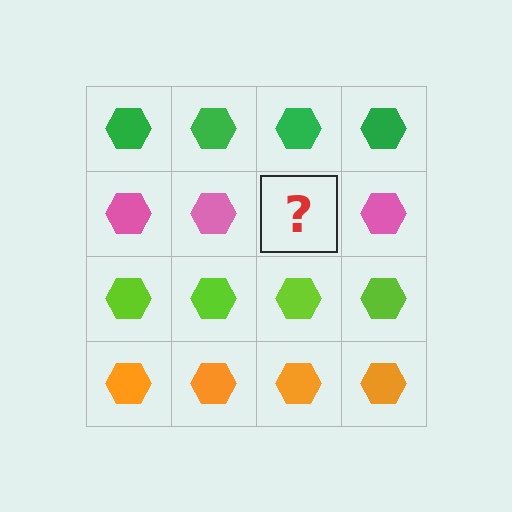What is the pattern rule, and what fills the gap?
The rule is that each row has a consistent color. The gap should be filled with a pink hexagon.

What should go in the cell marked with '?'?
The missing cell should contain a pink hexagon.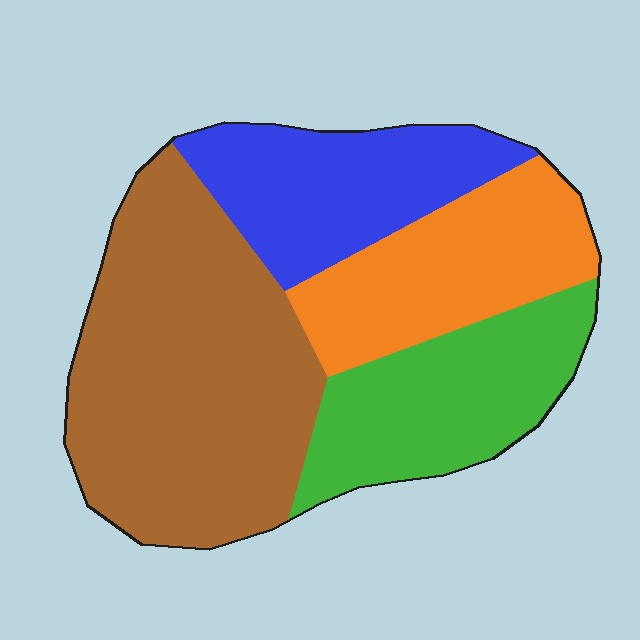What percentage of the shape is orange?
Orange covers 20% of the shape.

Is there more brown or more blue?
Brown.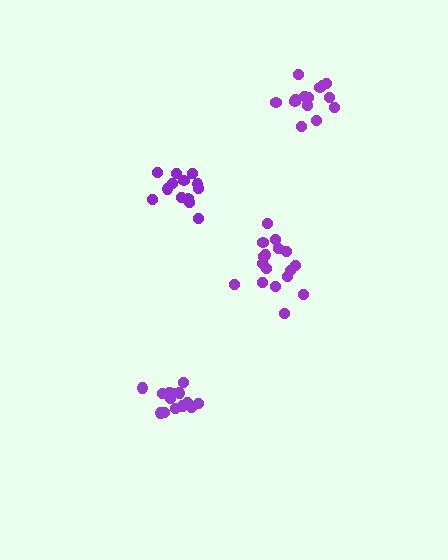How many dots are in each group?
Group 1: 13 dots, Group 2: 14 dots, Group 3: 17 dots, Group 4: 14 dots (58 total).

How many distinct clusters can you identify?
There are 4 distinct clusters.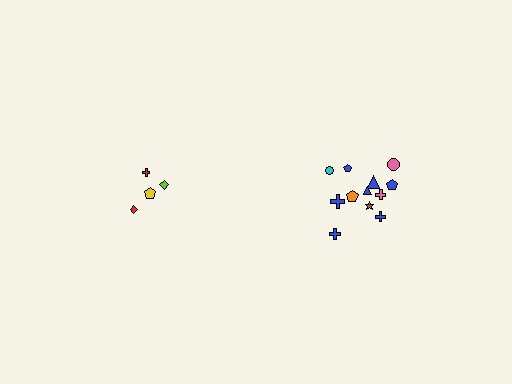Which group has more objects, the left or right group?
The right group.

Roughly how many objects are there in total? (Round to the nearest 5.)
Roughly 15 objects in total.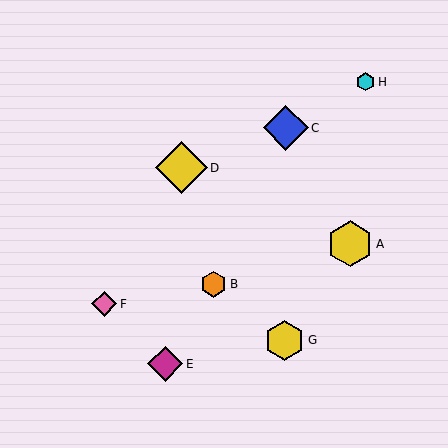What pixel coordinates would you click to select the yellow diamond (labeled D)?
Click at (182, 168) to select the yellow diamond D.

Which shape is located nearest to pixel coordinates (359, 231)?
The yellow hexagon (labeled A) at (350, 244) is nearest to that location.